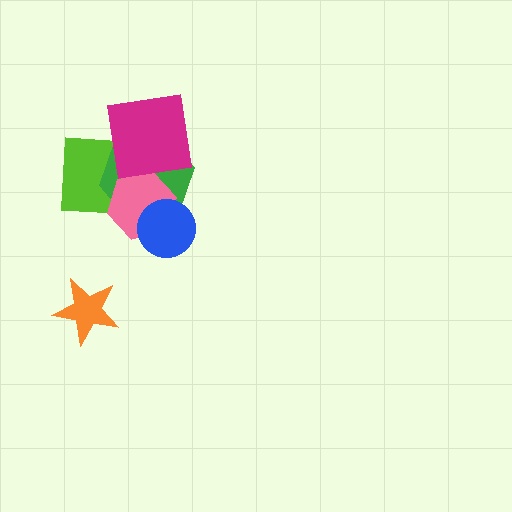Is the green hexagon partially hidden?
Yes, it is partially covered by another shape.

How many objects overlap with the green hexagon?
4 objects overlap with the green hexagon.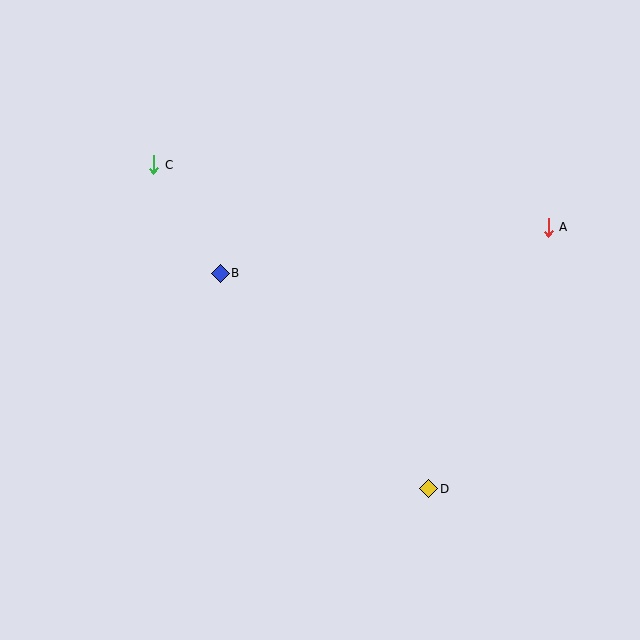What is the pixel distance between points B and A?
The distance between B and A is 331 pixels.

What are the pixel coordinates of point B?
Point B is at (220, 273).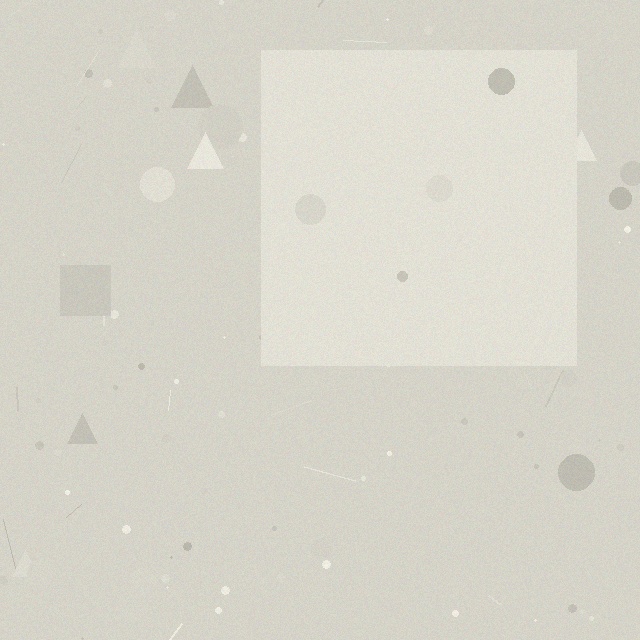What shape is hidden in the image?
A square is hidden in the image.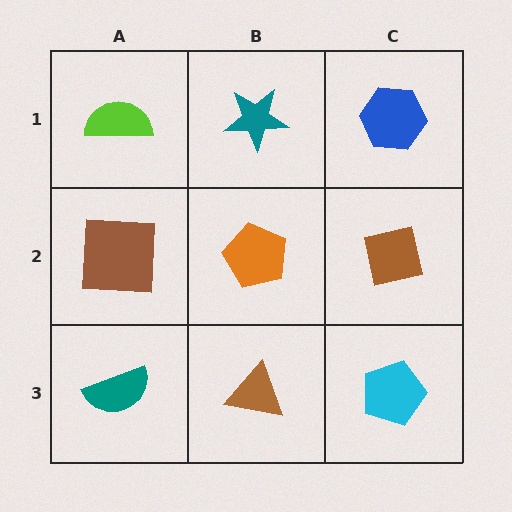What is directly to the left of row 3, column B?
A teal semicircle.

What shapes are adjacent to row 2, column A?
A lime semicircle (row 1, column A), a teal semicircle (row 3, column A), an orange pentagon (row 2, column B).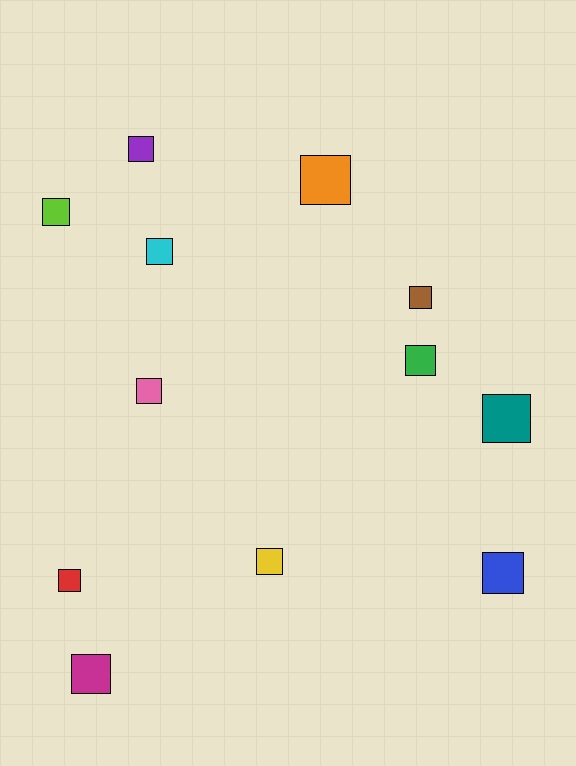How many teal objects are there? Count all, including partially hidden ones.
There is 1 teal object.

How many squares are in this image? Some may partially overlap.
There are 12 squares.